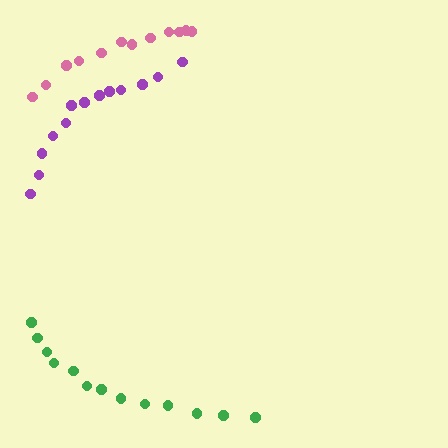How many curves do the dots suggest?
There are 3 distinct paths.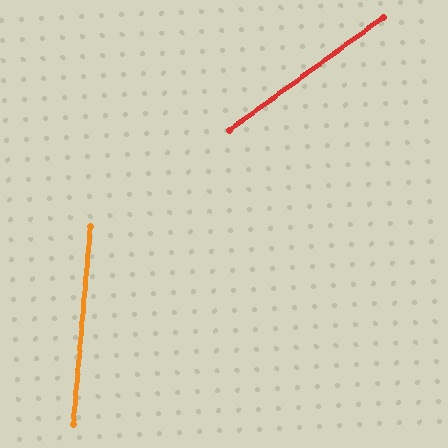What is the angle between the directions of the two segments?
Approximately 49 degrees.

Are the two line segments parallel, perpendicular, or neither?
Neither parallel nor perpendicular — they differ by about 49°.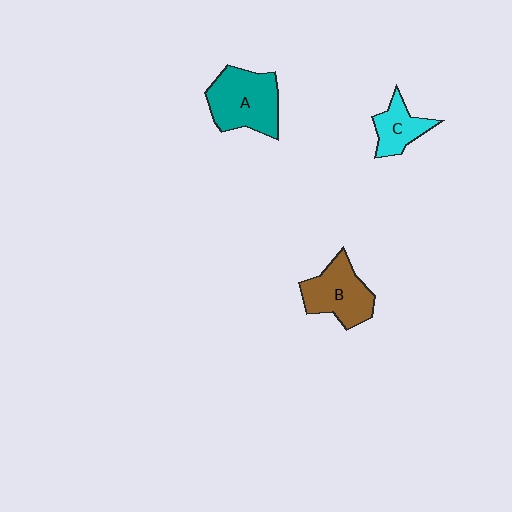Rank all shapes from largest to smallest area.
From largest to smallest: A (teal), B (brown), C (cyan).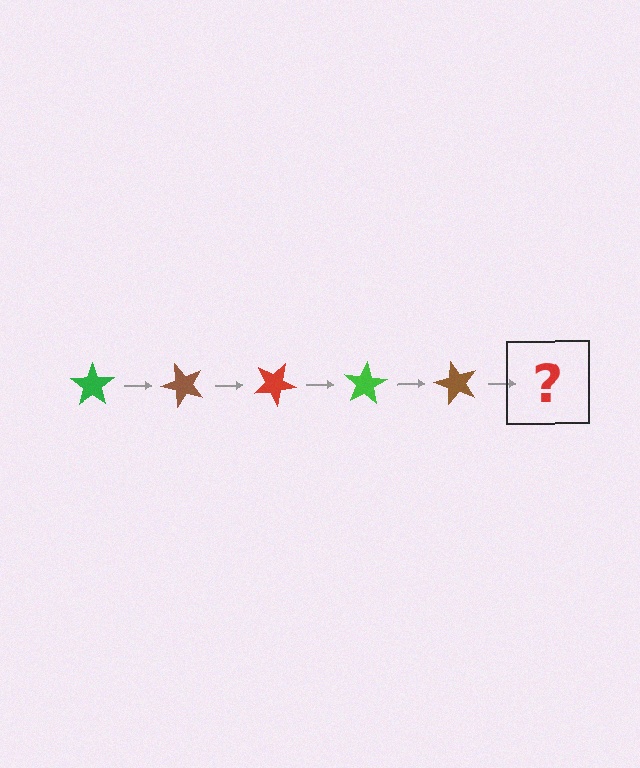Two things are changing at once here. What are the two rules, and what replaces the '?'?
The two rules are that it rotates 50 degrees each step and the color cycles through green, brown, and red. The '?' should be a red star, rotated 250 degrees from the start.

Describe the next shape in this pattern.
It should be a red star, rotated 250 degrees from the start.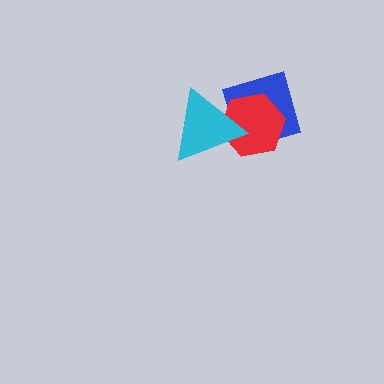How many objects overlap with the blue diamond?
2 objects overlap with the blue diamond.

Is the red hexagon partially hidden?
Yes, it is partially covered by another shape.